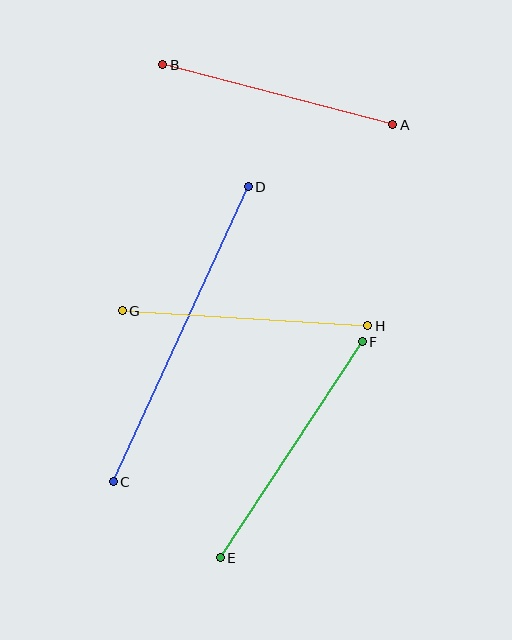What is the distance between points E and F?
The distance is approximately 258 pixels.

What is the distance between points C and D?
The distance is approximately 324 pixels.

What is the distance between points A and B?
The distance is approximately 238 pixels.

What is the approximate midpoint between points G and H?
The midpoint is at approximately (245, 318) pixels.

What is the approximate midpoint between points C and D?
The midpoint is at approximately (181, 334) pixels.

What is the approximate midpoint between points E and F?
The midpoint is at approximately (291, 450) pixels.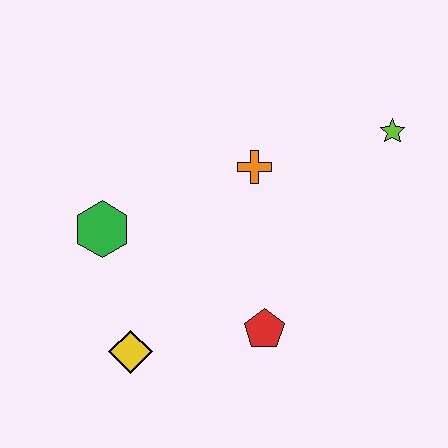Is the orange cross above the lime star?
No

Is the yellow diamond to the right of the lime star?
No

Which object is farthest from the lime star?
The yellow diamond is farthest from the lime star.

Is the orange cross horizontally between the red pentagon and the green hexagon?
Yes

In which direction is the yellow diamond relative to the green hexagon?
The yellow diamond is below the green hexagon.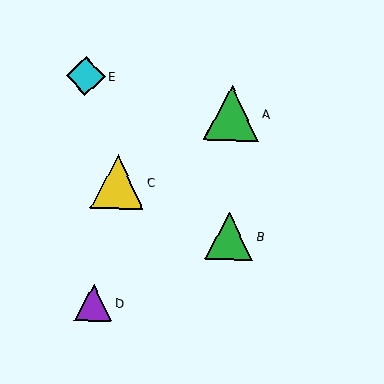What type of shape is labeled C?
Shape C is a yellow triangle.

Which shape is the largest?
The green triangle (labeled A) is the largest.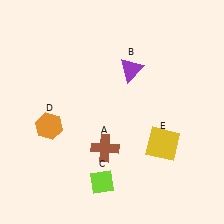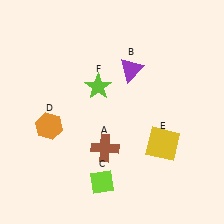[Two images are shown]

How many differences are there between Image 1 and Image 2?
There is 1 difference between the two images.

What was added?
A lime star (F) was added in Image 2.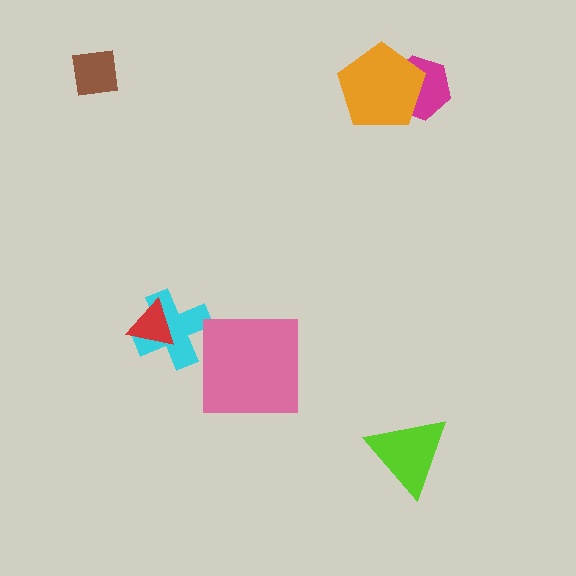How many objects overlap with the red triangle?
1 object overlaps with the red triangle.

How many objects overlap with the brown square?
0 objects overlap with the brown square.